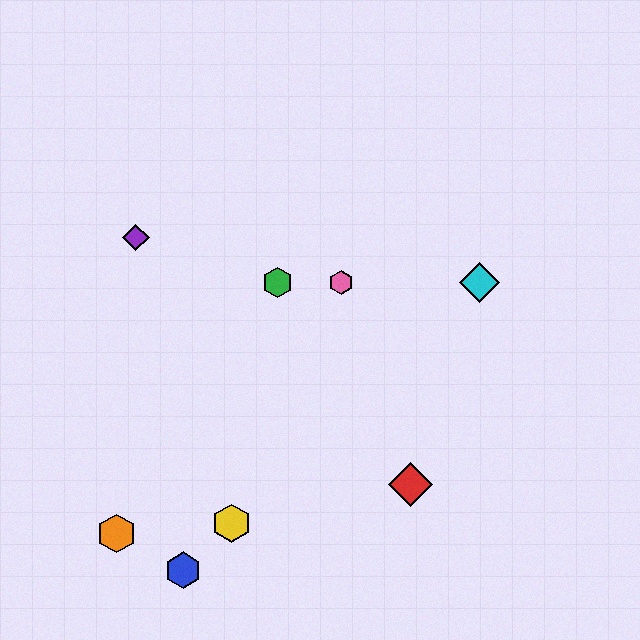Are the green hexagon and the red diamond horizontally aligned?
No, the green hexagon is at y≈283 and the red diamond is at y≈485.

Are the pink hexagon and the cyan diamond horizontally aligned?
Yes, both are at y≈283.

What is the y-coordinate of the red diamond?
The red diamond is at y≈485.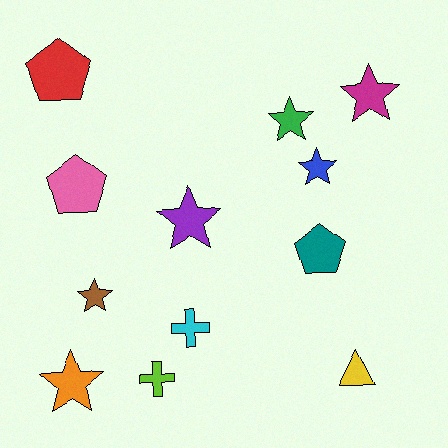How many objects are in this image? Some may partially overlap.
There are 12 objects.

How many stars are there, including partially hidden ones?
There are 6 stars.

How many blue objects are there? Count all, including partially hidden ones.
There is 1 blue object.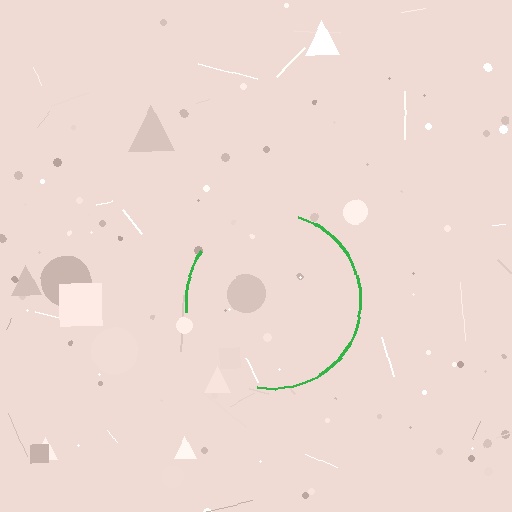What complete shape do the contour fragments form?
The contour fragments form a circle.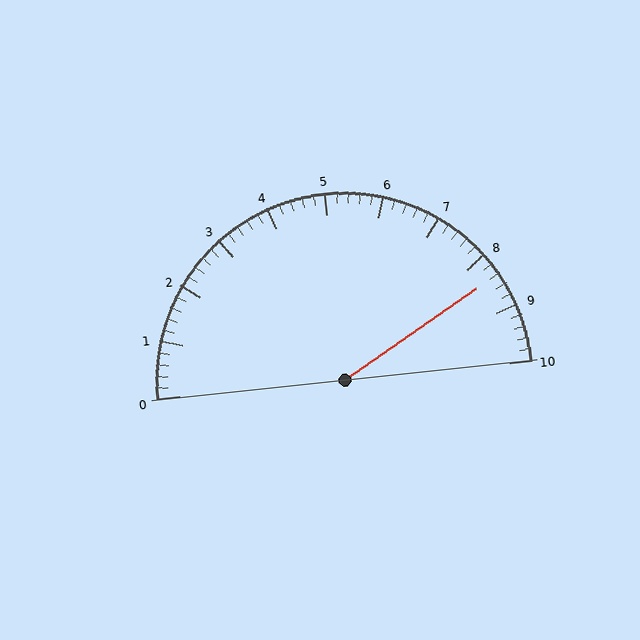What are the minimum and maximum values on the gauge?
The gauge ranges from 0 to 10.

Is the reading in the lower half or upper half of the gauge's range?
The reading is in the upper half of the range (0 to 10).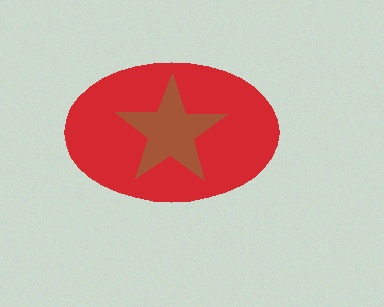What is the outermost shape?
The red ellipse.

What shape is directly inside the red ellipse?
The brown star.